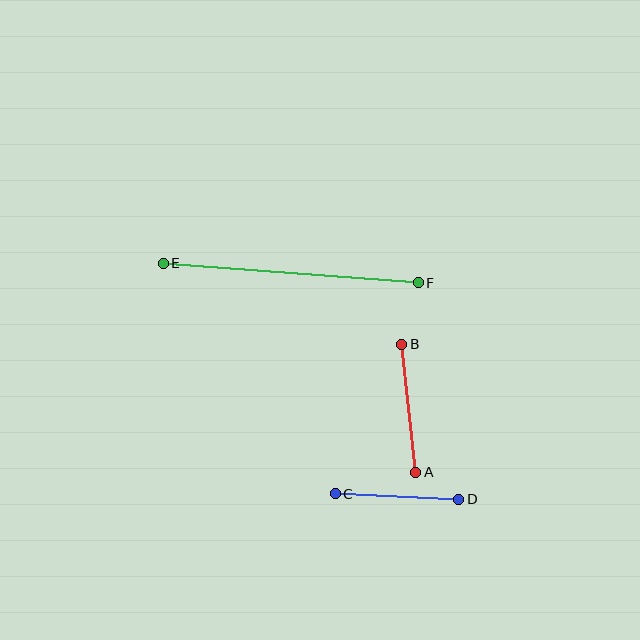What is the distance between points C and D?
The distance is approximately 124 pixels.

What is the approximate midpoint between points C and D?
The midpoint is at approximately (397, 497) pixels.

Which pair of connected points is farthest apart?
Points E and F are farthest apart.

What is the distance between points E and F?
The distance is approximately 256 pixels.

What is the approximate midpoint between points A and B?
The midpoint is at approximately (409, 408) pixels.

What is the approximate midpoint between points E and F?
The midpoint is at approximately (291, 273) pixels.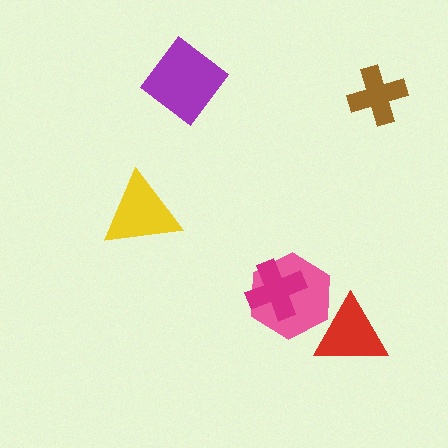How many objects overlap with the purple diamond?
0 objects overlap with the purple diamond.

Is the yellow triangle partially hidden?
No, no other shape covers it.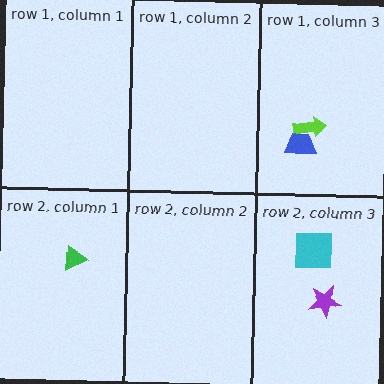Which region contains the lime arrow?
The row 1, column 3 region.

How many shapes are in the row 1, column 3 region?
2.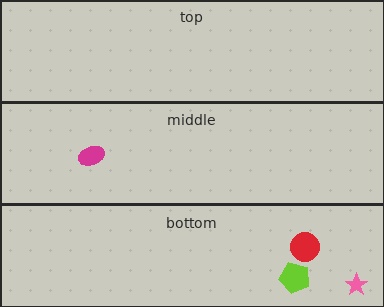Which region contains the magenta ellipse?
The middle region.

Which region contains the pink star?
The bottom region.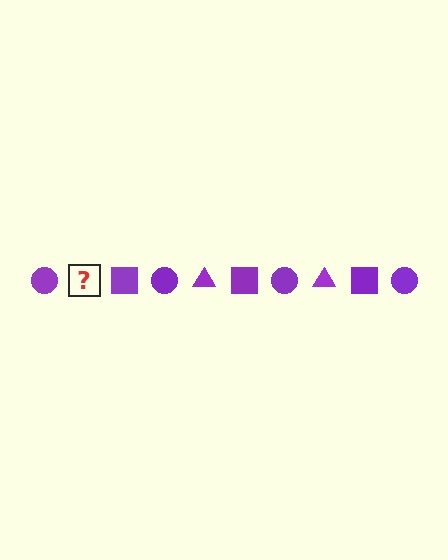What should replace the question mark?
The question mark should be replaced with a purple triangle.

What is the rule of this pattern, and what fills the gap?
The rule is that the pattern cycles through circle, triangle, square shapes in purple. The gap should be filled with a purple triangle.